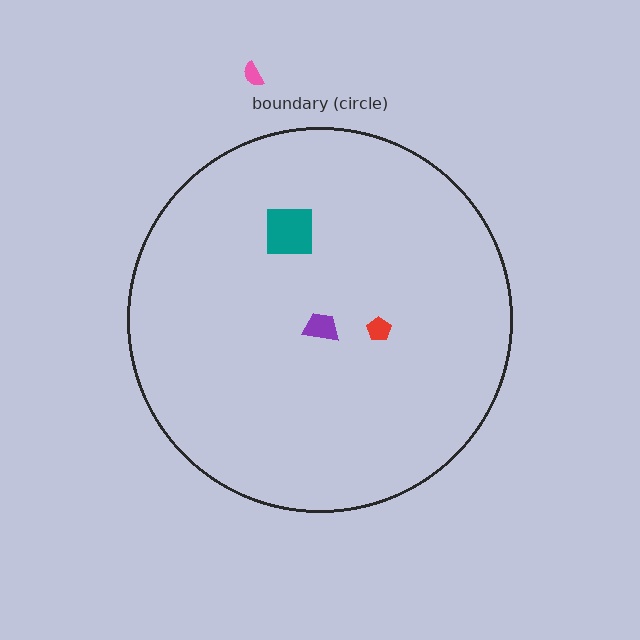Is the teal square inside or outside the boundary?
Inside.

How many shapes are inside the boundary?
3 inside, 1 outside.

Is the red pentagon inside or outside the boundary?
Inside.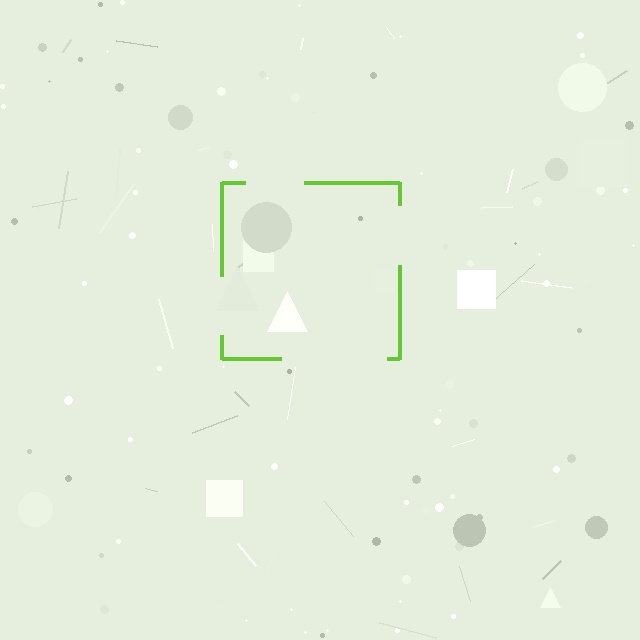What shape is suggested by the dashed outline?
The dashed outline suggests a square.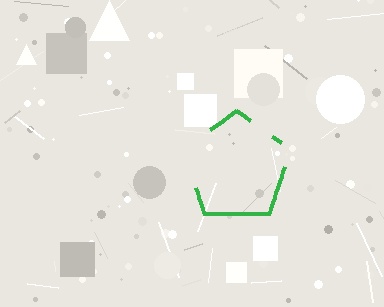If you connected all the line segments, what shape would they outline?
They would outline a pentagon.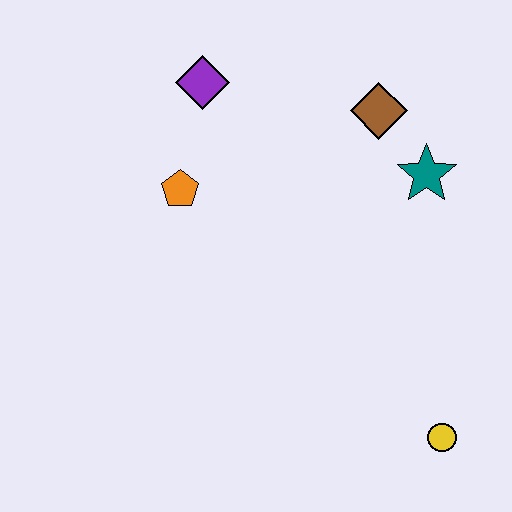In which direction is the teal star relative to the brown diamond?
The teal star is below the brown diamond.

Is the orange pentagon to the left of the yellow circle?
Yes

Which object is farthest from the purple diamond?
The yellow circle is farthest from the purple diamond.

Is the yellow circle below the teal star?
Yes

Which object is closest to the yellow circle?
The teal star is closest to the yellow circle.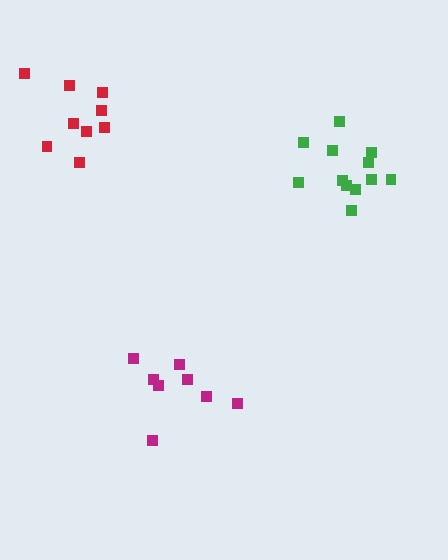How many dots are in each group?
Group 1: 8 dots, Group 2: 9 dots, Group 3: 12 dots (29 total).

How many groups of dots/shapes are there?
There are 3 groups.